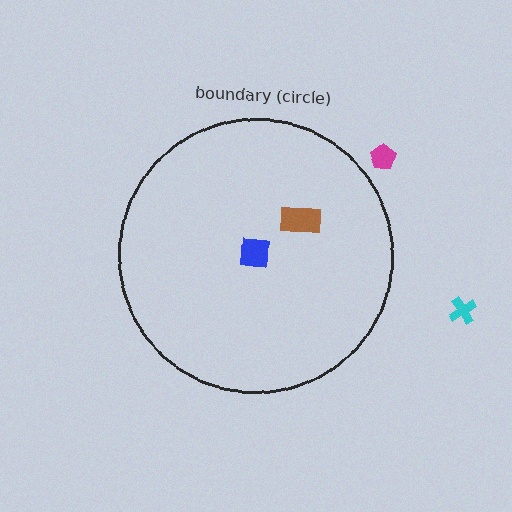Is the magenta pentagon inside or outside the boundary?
Outside.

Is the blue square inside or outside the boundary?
Inside.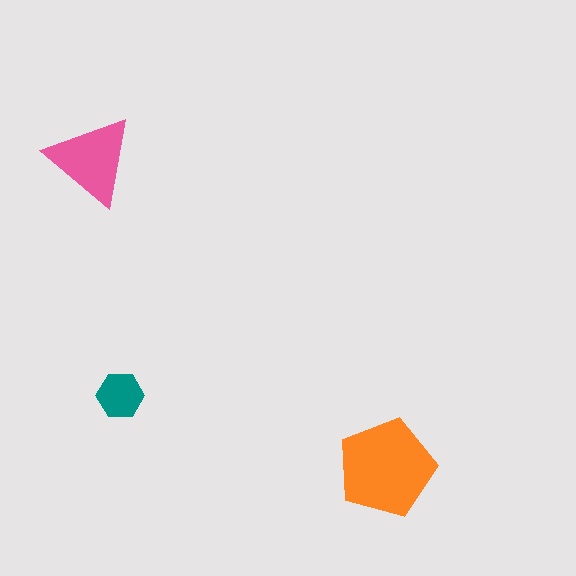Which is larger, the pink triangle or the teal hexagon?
The pink triangle.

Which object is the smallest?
The teal hexagon.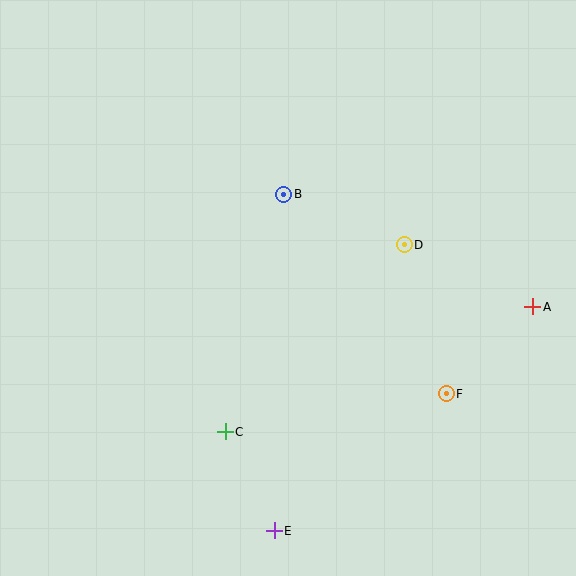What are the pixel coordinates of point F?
Point F is at (446, 394).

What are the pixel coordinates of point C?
Point C is at (225, 432).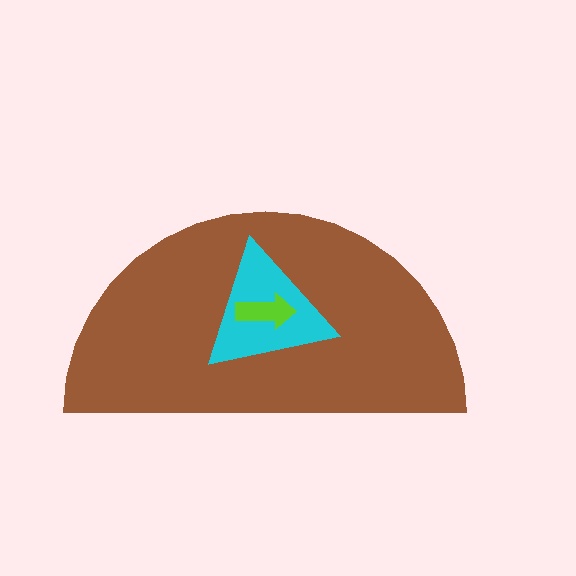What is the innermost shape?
The lime arrow.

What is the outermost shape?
The brown semicircle.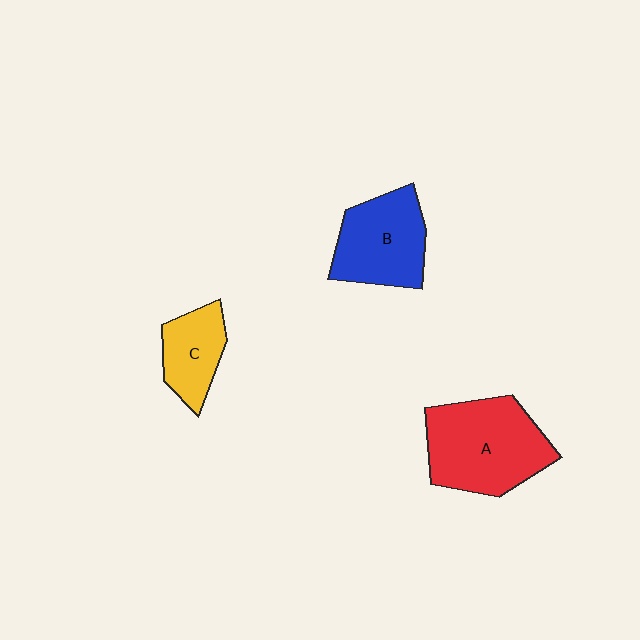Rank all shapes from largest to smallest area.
From largest to smallest: A (red), B (blue), C (yellow).